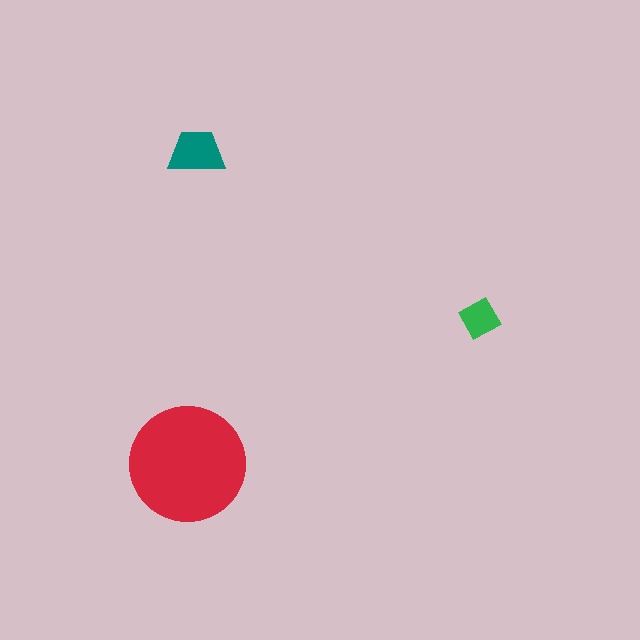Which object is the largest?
The red circle.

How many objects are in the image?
There are 3 objects in the image.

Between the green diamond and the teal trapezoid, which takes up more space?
The teal trapezoid.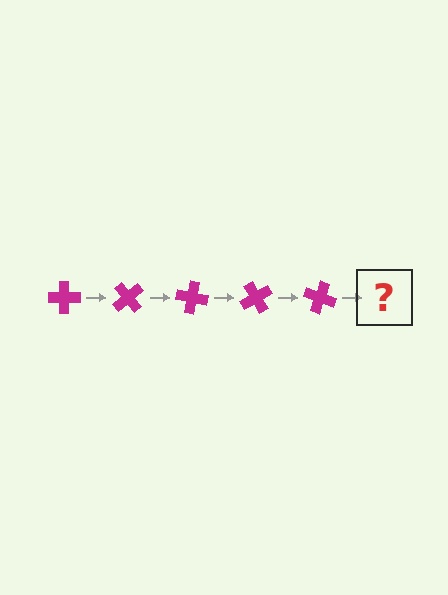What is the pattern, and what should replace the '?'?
The pattern is that the cross rotates 50 degrees each step. The '?' should be a magenta cross rotated 250 degrees.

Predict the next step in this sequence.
The next step is a magenta cross rotated 250 degrees.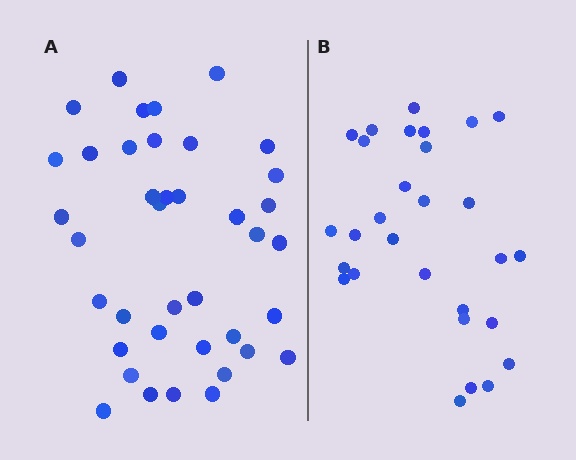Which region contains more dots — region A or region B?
Region A (the left region) has more dots.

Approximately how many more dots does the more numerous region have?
Region A has roughly 10 or so more dots than region B.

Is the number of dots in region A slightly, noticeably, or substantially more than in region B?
Region A has noticeably more, but not dramatically so. The ratio is roughly 1.3 to 1.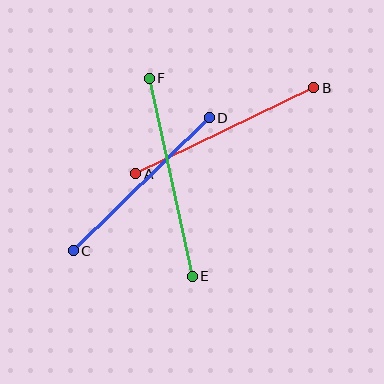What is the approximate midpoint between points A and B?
The midpoint is at approximately (225, 131) pixels.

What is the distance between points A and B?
The distance is approximately 197 pixels.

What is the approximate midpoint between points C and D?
The midpoint is at approximately (141, 184) pixels.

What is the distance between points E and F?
The distance is approximately 203 pixels.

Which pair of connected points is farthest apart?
Points E and F are farthest apart.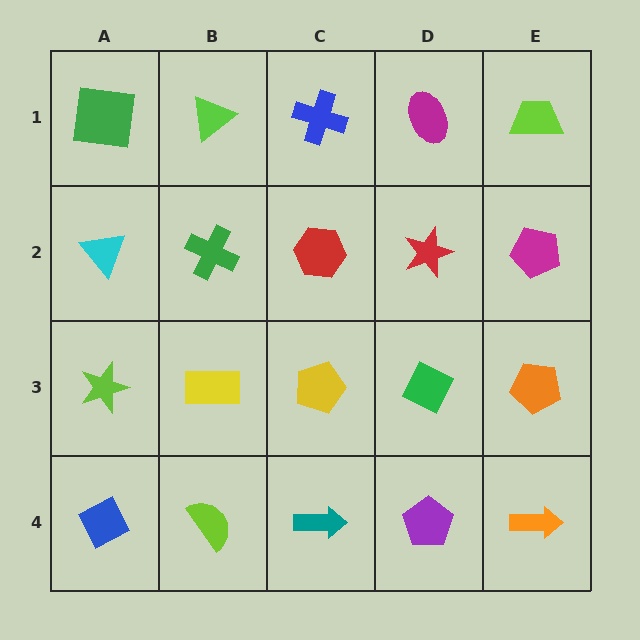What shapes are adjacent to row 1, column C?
A red hexagon (row 2, column C), a lime triangle (row 1, column B), a magenta ellipse (row 1, column D).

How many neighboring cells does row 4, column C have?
3.